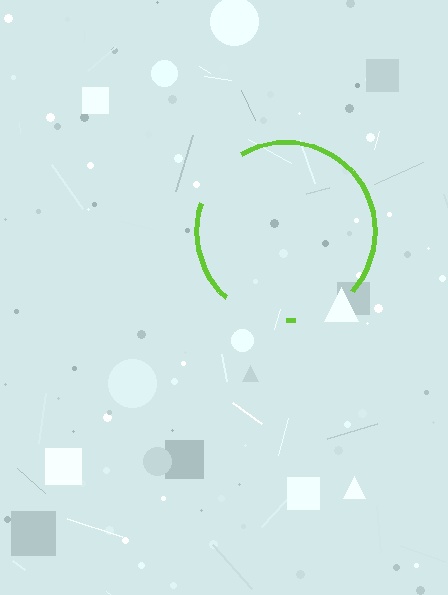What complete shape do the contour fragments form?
The contour fragments form a circle.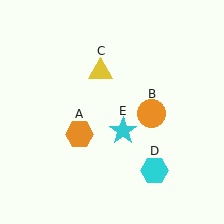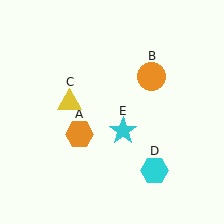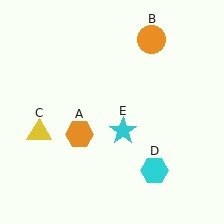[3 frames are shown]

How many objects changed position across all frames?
2 objects changed position: orange circle (object B), yellow triangle (object C).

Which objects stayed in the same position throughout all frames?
Orange hexagon (object A) and cyan hexagon (object D) and cyan star (object E) remained stationary.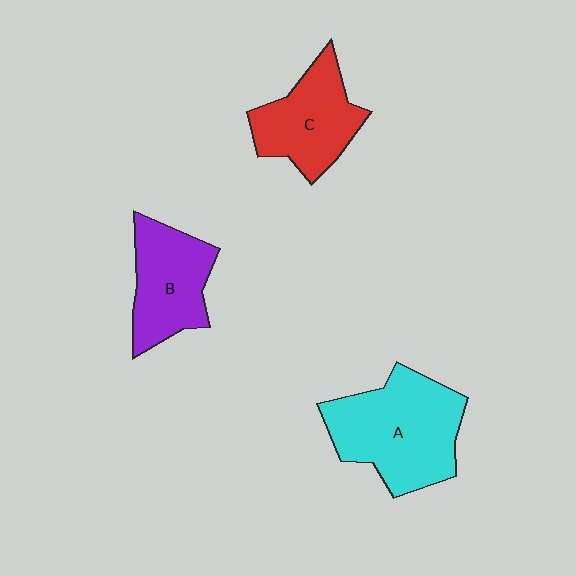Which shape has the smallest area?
Shape B (purple).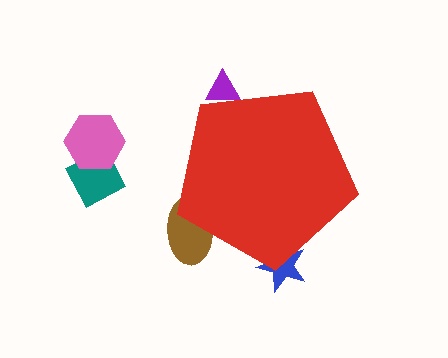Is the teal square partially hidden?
No, the teal square is fully visible.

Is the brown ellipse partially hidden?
Yes, the brown ellipse is partially hidden behind the red pentagon.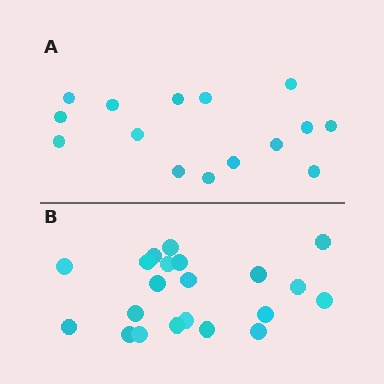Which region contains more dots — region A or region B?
Region B (the bottom region) has more dots.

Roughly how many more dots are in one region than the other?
Region B has about 6 more dots than region A.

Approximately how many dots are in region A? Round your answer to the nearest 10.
About 20 dots. (The exact count is 15, which rounds to 20.)